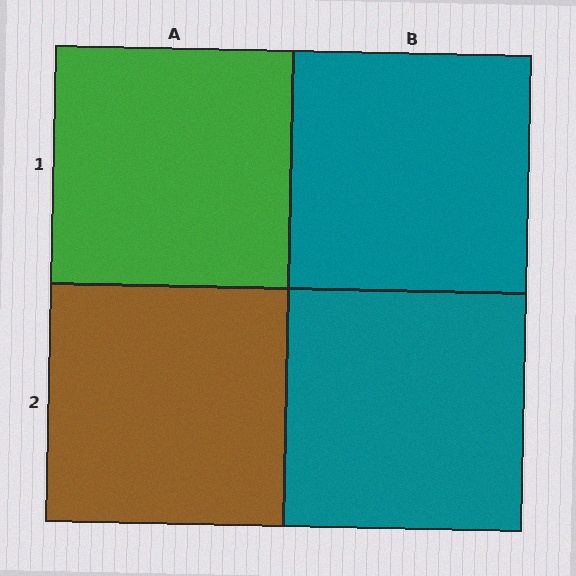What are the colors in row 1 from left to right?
Green, teal.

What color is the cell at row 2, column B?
Teal.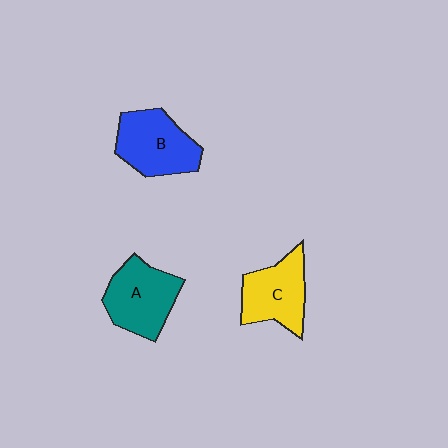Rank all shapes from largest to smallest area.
From largest to smallest: B (blue), A (teal), C (yellow).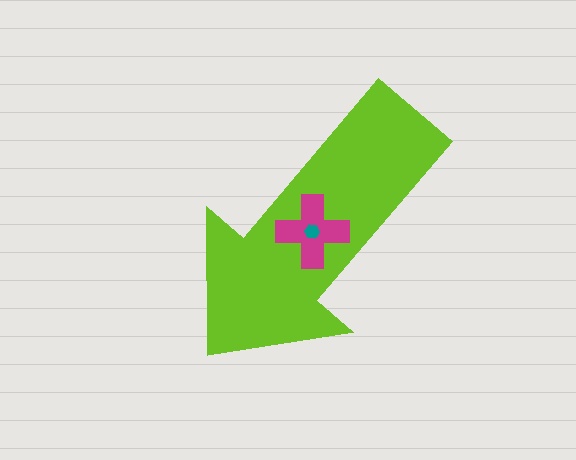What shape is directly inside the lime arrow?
The magenta cross.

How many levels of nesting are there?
3.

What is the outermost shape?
The lime arrow.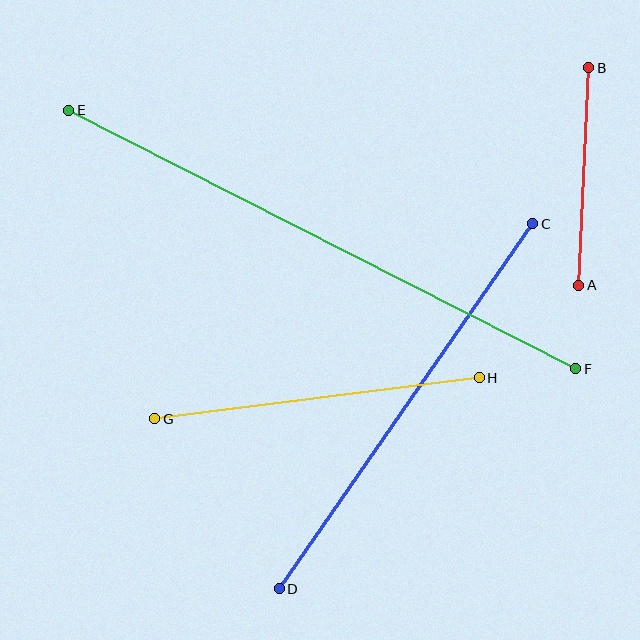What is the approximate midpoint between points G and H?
The midpoint is at approximately (317, 398) pixels.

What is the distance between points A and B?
The distance is approximately 217 pixels.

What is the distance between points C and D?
The distance is approximately 444 pixels.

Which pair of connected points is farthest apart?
Points E and F are farthest apart.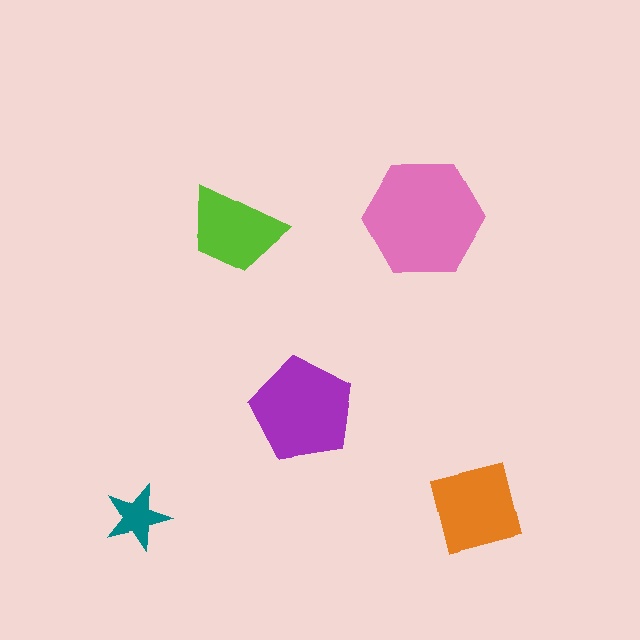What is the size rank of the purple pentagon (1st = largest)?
2nd.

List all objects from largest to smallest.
The pink hexagon, the purple pentagon, the orange square, the lime trapezoid, the teal star.